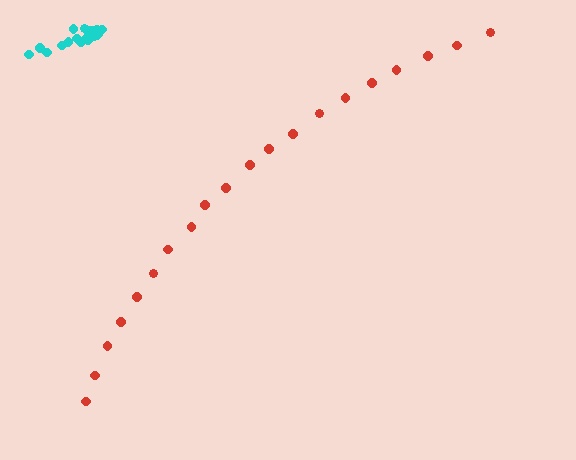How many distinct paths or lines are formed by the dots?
There are 2 distinct paths.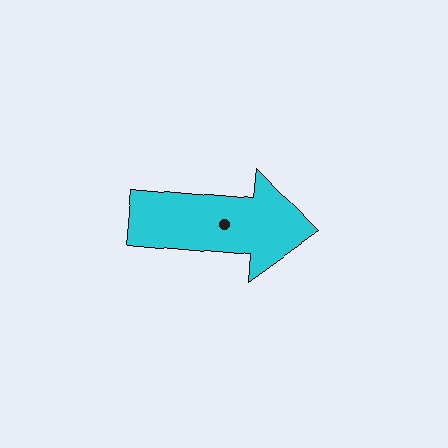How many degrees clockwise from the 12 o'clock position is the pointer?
Approximately 95 degrees.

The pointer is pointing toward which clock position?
Roughly 3 o'clock.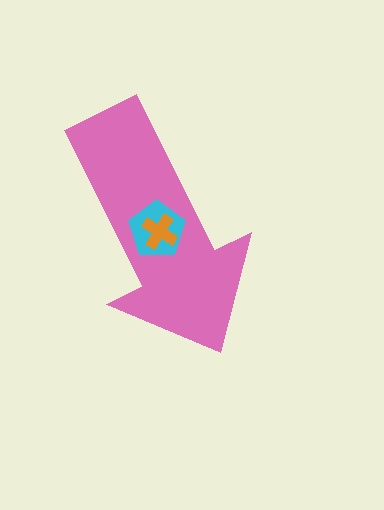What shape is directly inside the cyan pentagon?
The orange cross.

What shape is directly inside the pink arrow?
The cyan pentagon.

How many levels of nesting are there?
3.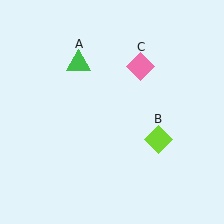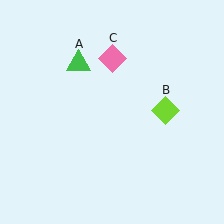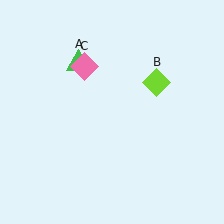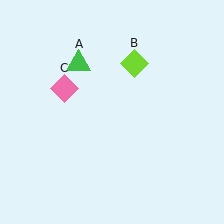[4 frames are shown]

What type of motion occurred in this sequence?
The lime diamond (object B), pink diamond (object C) rotated counterclockwise around the center of the scene.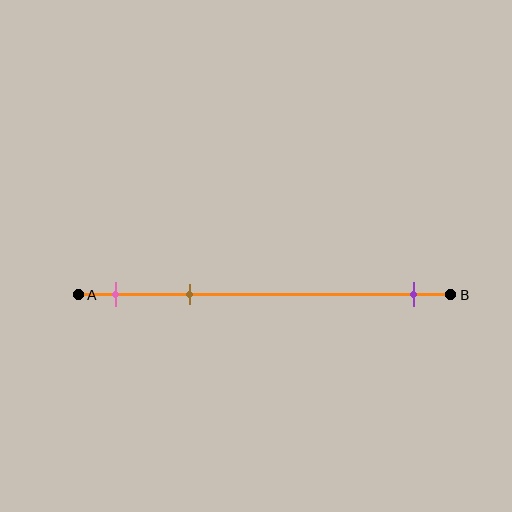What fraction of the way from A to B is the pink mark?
The pink mark is approximately 10% (0.1) of the way from A to B.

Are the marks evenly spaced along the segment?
No, the marks are not evenly spaced.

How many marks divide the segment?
There are 3 marks dividing the segment.